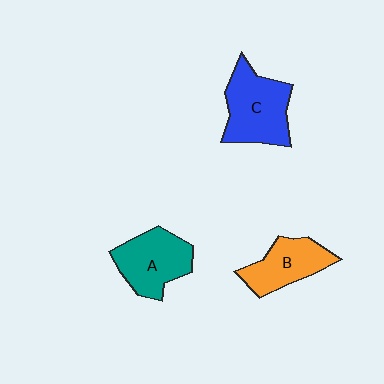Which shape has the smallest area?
Shape B (orange).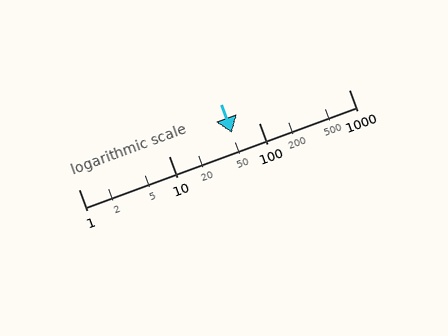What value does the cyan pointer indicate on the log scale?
The pointer indicates approximately 50.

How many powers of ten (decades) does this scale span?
The scale spans 3 decades, from 1 to 1000.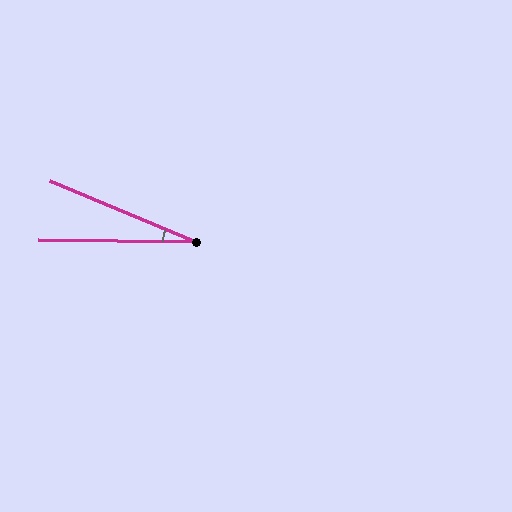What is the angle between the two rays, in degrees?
Approximately 22 degrees.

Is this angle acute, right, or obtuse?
It is acute.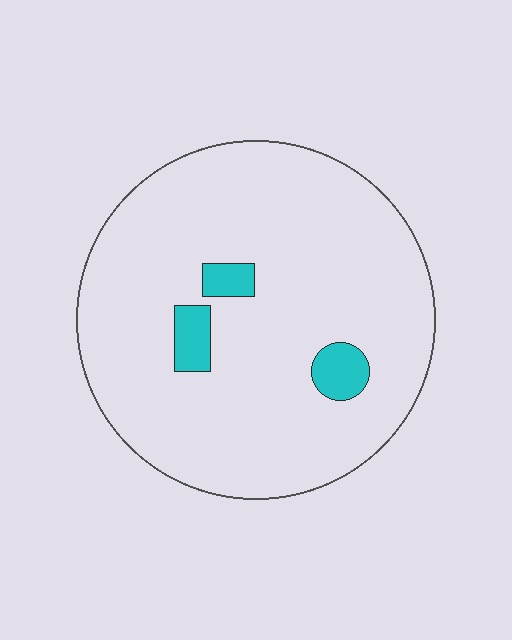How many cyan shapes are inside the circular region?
3.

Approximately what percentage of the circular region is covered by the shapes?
Approximately 5%.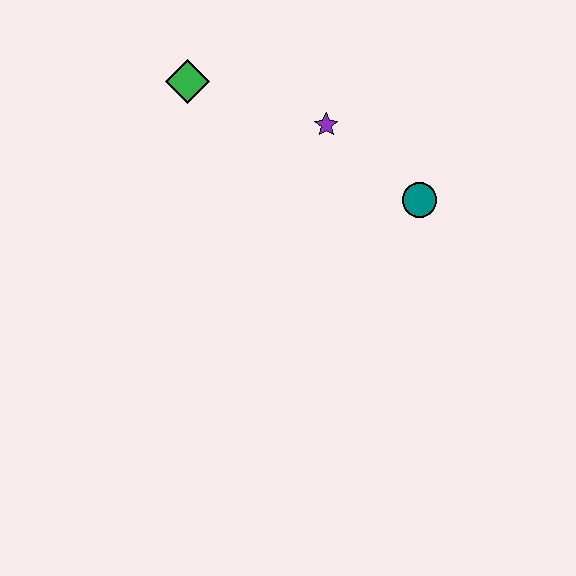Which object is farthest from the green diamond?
The teal circle is farthest from the green diamond.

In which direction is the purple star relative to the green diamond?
The purple star is to the right of the green diamond.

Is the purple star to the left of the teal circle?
Yes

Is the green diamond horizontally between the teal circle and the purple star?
No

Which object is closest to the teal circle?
The purple star is closest to the teal circle.